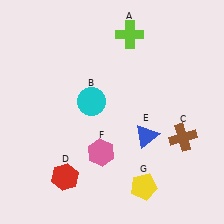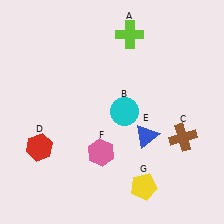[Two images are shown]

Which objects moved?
The objects that moved are: the cyan circle (B), the red hexagon (D).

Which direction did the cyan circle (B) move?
The cyan circle (B) moved right.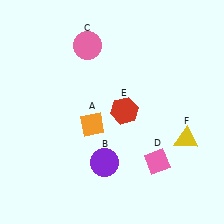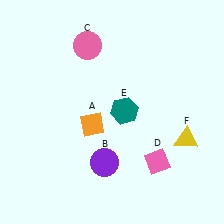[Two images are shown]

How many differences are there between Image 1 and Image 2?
There is 1 difference between the two images.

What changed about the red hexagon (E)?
In Image 1, E is red. In Image 2, it changed to teal.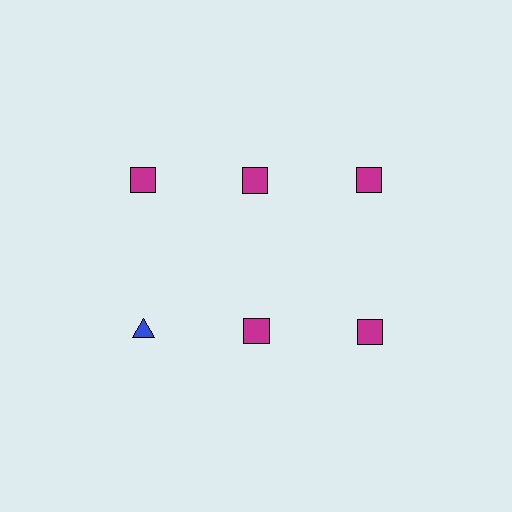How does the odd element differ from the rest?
It differs in both color (blue instead of magenta) and shape (triangle instead of square).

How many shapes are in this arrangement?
There are 6 shapes arranged in a grid pattern.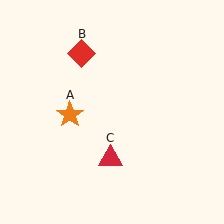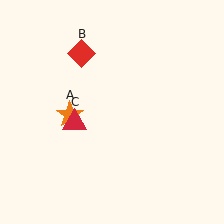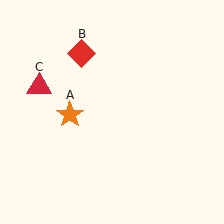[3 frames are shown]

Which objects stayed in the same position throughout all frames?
Orange star (object A) and red diamond (object B) remained stationary.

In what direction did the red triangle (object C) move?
The red triangle (object C) moved up and to the left.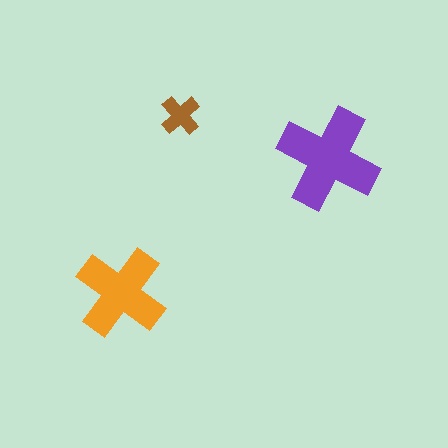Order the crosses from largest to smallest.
the purple one, the orange one, the brown one.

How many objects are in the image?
There are 3 objects in the image.